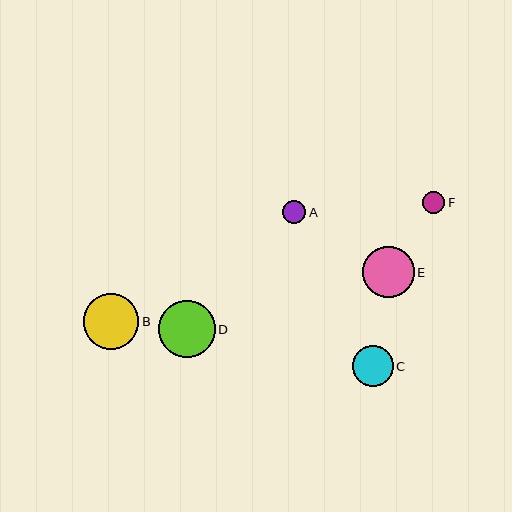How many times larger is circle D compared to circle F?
Circle D is approximately 2.6 times the size of circle F.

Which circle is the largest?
Circle D is the largest with a size of approximately 57 pixels.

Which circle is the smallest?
Circle F is the smallest with a size of approximately 22 pixels.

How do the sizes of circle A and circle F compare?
Circle A and circle F are approximately the same size.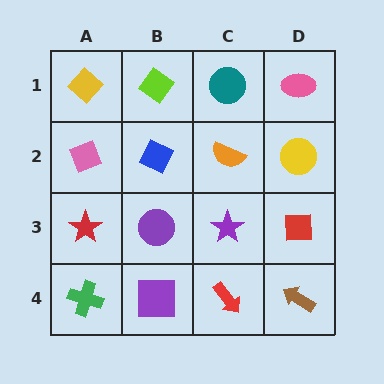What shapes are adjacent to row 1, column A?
A pink diamond (row 2, column A), a lime diamond (row 1, column B).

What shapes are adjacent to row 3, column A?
A pink diamond (row 2, column A), a green cross (row 4, column A), a purple circle (row 3, column B).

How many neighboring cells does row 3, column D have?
3.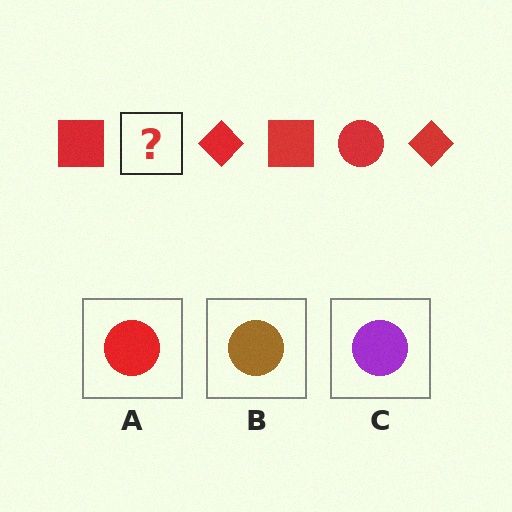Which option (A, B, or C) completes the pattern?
A.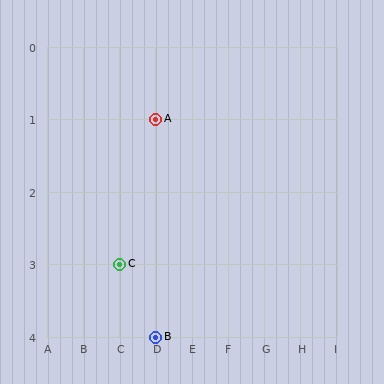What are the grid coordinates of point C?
Point C is at grid coordinates (C, 3).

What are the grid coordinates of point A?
Point A is at grid coordinates (D, 1).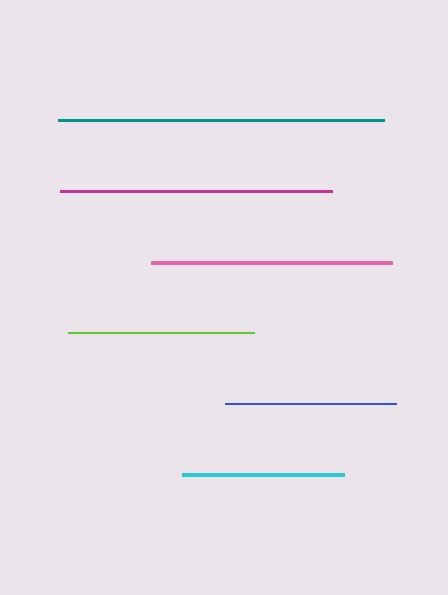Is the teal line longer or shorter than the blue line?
The teal line is longer than the blue line.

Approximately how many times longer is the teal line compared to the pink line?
The teal line is approximately 1.4 times the length of the pink line.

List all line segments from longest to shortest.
From longest to shortest: teal, magenta, pink, lime, blue, cyan.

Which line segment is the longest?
The teal line is the longest at approximately 326 pixels.